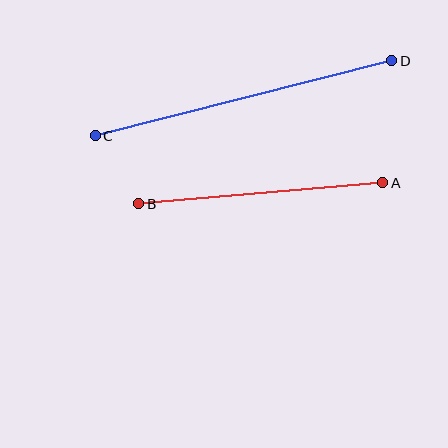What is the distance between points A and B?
The distance is approximately 245 pixels.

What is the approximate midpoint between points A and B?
The midpoint is at approximately (261, 193) pixels.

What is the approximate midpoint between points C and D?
The midpoint is at approximately (244, 98) pixels.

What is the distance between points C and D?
The distance is approximately 306 pixels.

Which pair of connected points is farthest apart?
Points C and D are farthest apart.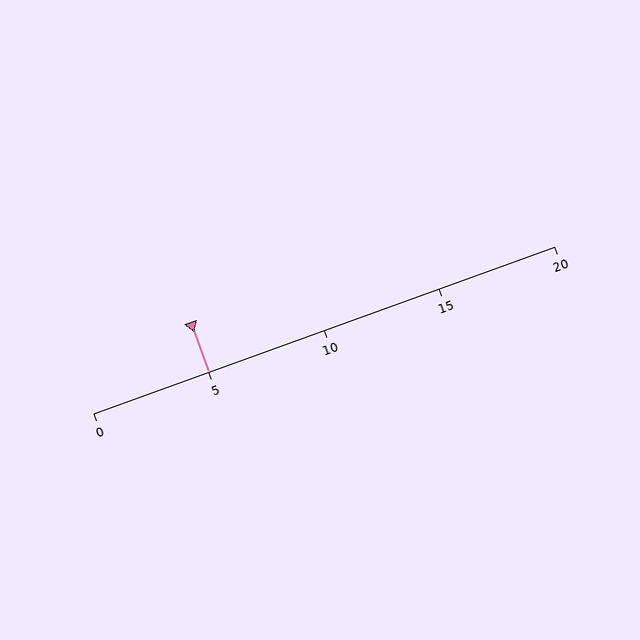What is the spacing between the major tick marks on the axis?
The major ticks are spaced 5 apart.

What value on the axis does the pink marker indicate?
The marker indicates approximately 5.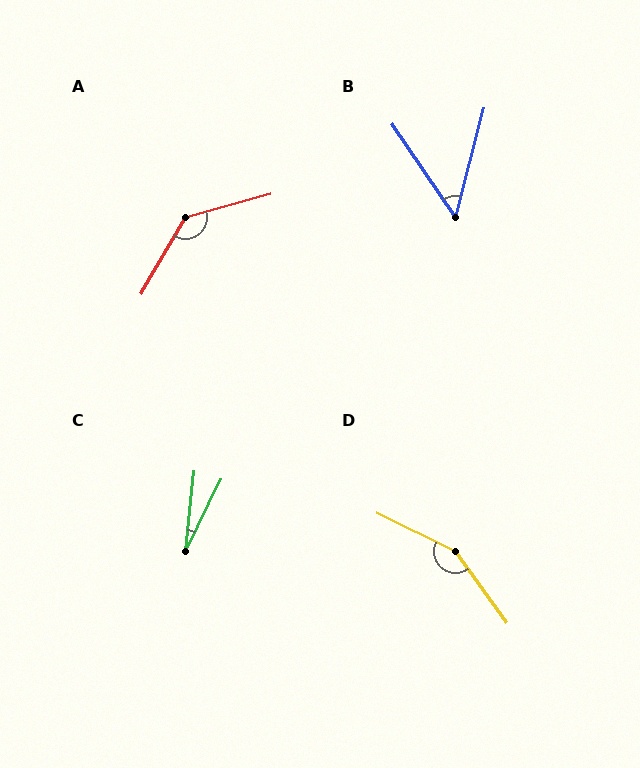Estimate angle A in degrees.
Approximately 136 degrees.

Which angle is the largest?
D, at approximately 152 degrees.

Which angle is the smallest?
C, at approximately 20 degrees.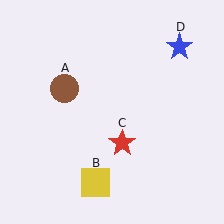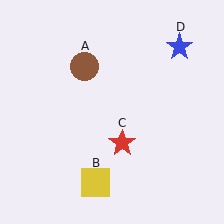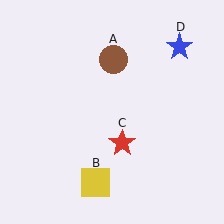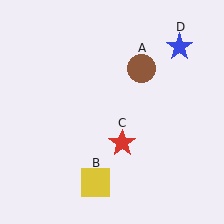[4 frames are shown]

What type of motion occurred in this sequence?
The brown circle (object A) rotated clockwise around the center of the scene.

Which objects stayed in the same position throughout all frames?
Yellow square (object B) and red star (object C) and blue star (object D) remained stationary.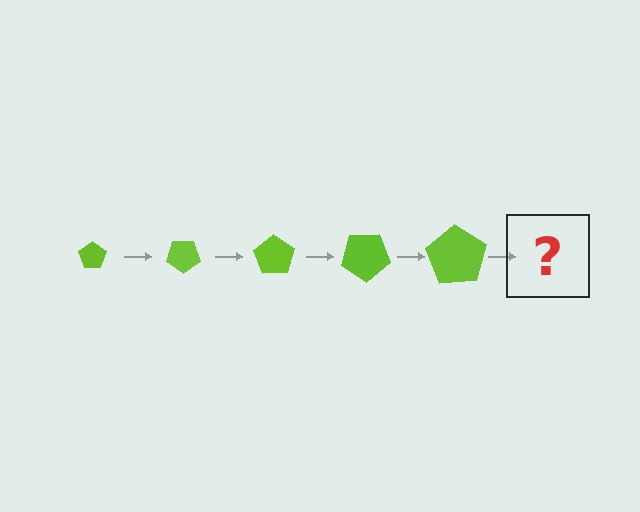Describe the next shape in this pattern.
It should be a pentagon, larger than the previous one and rotated 175 degrees from the start.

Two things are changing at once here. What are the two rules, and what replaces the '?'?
The two rules are that the pentagon grows larger each step and it rotates 35 degrees each step. The '?' should be a pentagon, larger than the previous one and rotated 175 degrees from the start.